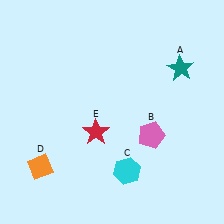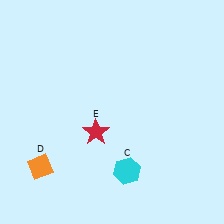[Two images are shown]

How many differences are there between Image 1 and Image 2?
There are 2 differences between the two images.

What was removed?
The pink pentagon (B), the teal star (A) were removed in Image 2.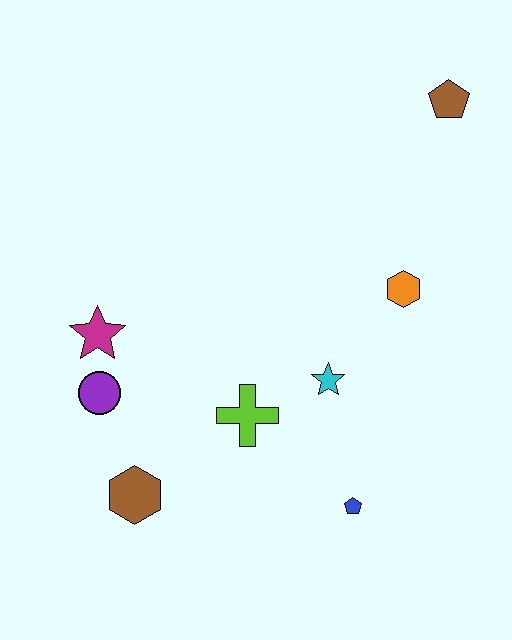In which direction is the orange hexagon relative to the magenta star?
The orange hexagon is to the right of the magenta star.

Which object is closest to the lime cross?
The cyan star is closest to the lime cross.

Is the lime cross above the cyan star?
No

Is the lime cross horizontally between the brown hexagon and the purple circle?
No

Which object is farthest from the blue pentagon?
The brown pentagon is farthest from the blue pentagon.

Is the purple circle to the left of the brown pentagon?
Yes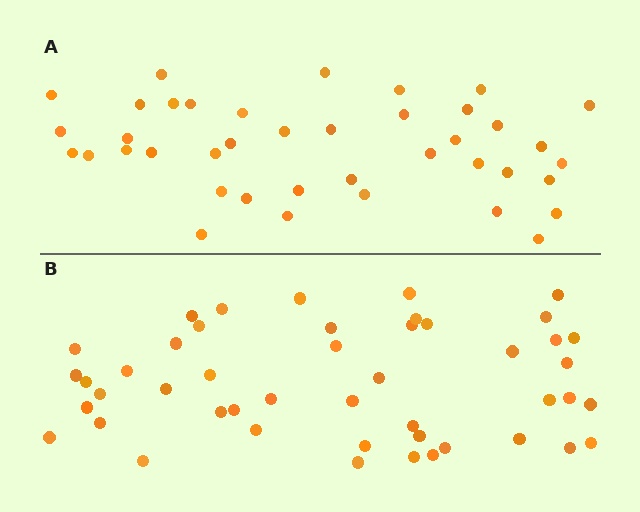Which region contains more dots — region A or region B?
Region B (the bottom region) has more dots.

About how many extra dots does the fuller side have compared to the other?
Region B has roughly 8 or so more dots than region A.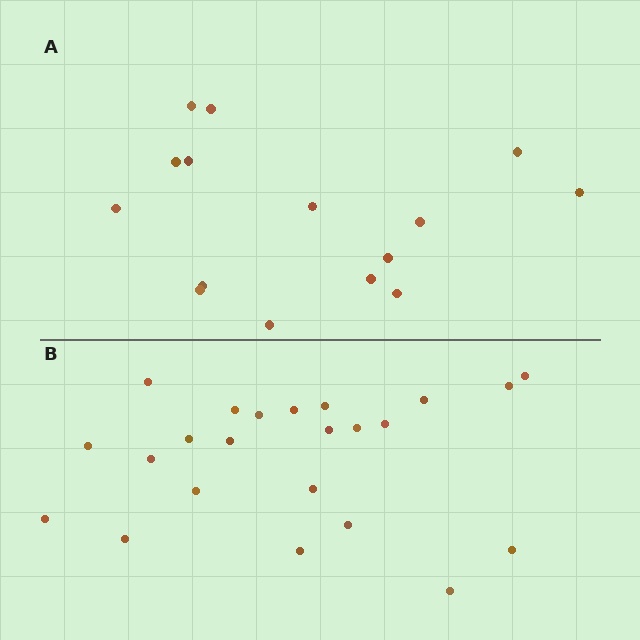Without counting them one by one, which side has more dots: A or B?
Region B (the bottom region) has more dots.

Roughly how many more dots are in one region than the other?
Region B has roughly 8 or so more dots than region A.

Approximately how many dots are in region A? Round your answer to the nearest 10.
About 20 dots. (The exact count is 15, which rounds to 20.)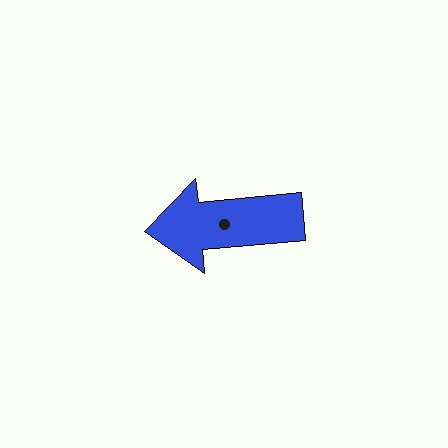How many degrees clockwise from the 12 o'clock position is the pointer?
Approximately 265 degrees.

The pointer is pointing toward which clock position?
Roughly 9 o'clock.